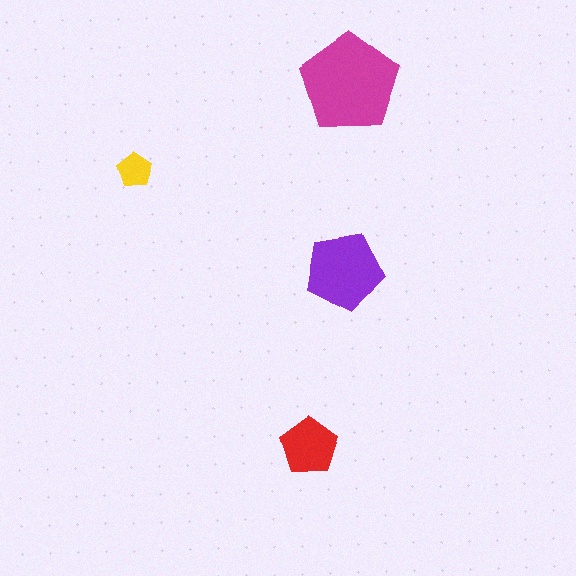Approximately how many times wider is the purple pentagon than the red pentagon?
About 1.5 times wider.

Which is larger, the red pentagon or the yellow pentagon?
The red one.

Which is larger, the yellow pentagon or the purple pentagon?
The purple one.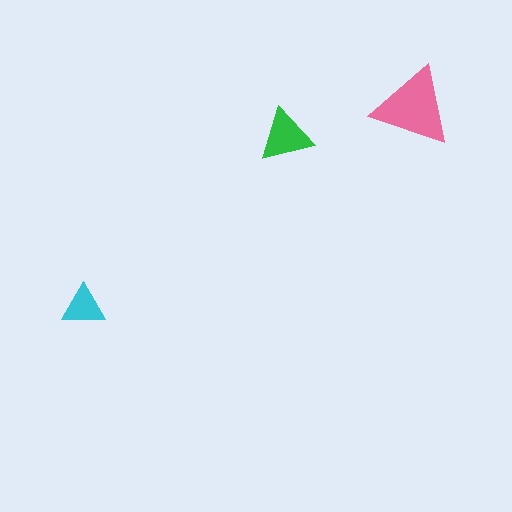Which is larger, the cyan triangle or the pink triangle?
The pink one.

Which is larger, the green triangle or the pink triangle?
The pink one.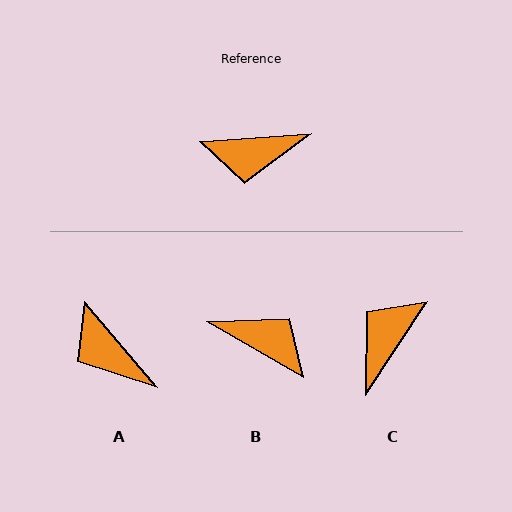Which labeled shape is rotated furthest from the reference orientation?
B, about 146 degrees away.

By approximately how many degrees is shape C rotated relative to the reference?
Approximately 128 degrees clockwise.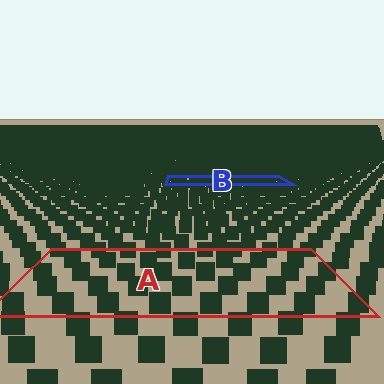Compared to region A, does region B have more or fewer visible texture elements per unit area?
Region B has more texture elements per unit area — they are packed more densely because it is farther away.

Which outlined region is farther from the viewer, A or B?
Region B is farther from the viewer — the texture elements inside it appear smaller and more densely packed.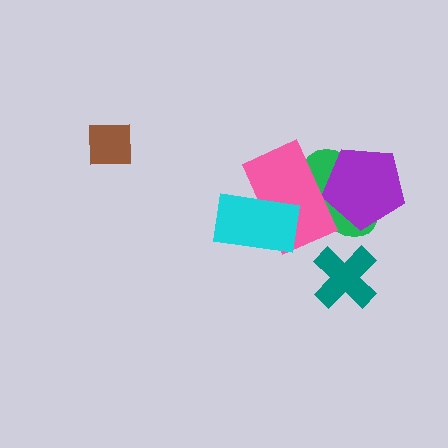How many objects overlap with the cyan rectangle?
1 object overlaps with the cyan rectangle.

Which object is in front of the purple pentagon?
The pink rectangle is in front of the purple pentagon.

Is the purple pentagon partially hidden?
Yes, it is partially covered by another shape.